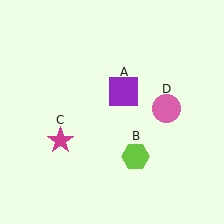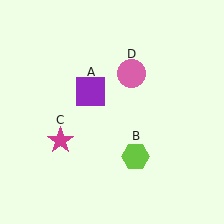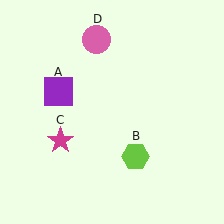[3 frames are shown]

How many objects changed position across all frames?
2 objects changed position: purple square (object A), pink circle (object D).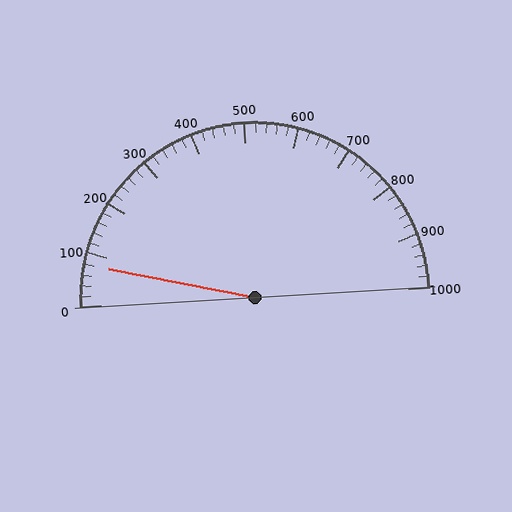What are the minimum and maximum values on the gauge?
The gauge ranges from 0 to 1000.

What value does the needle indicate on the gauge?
The needle indicates approximately 80.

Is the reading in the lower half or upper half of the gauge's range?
The reading is in the lower half of the range (0 to 1000).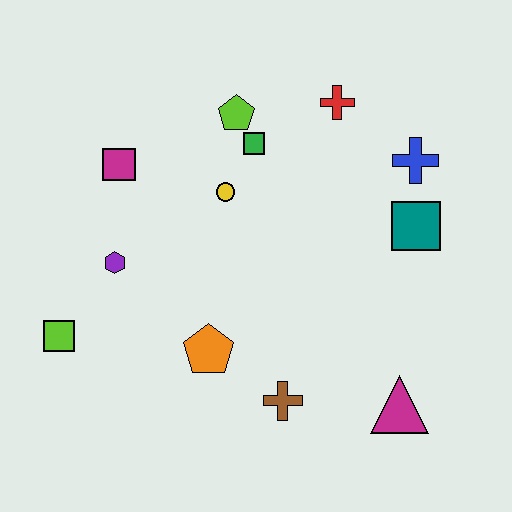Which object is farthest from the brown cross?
The red cross is farthest from the brown cross.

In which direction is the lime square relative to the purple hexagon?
The lime square is below the purple hexagon.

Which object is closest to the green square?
The lime pentagon is closest to the green square.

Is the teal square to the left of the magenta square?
No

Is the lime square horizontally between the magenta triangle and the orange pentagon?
No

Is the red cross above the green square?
Yes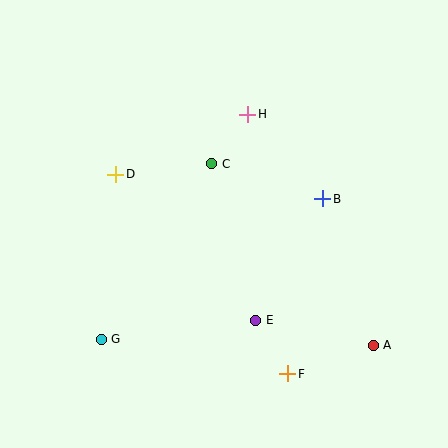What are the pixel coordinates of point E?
Point E is at (256, 320).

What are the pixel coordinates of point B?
Point B is at (323, 199).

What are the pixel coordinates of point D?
Point D is at (116, 174).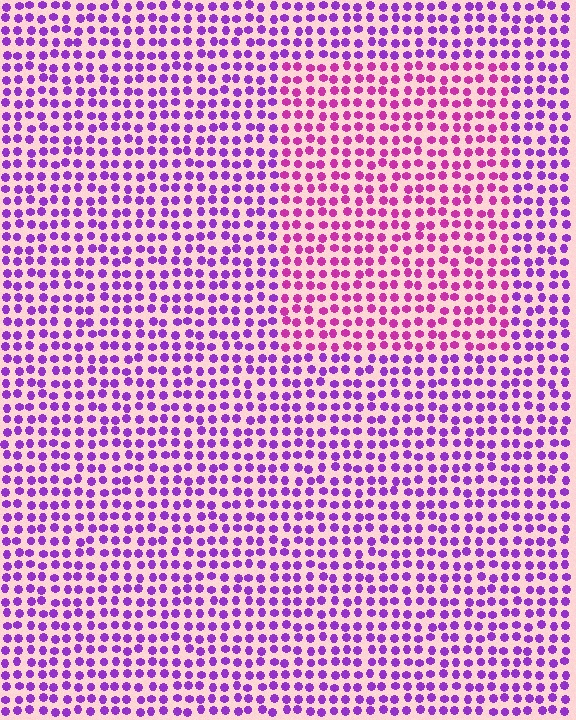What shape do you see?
I see a rectangle.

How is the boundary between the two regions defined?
The boundary is defined purely by a slight shift in hue (about 34 degrees). Spacing, size, and orientation are identical on both sides.